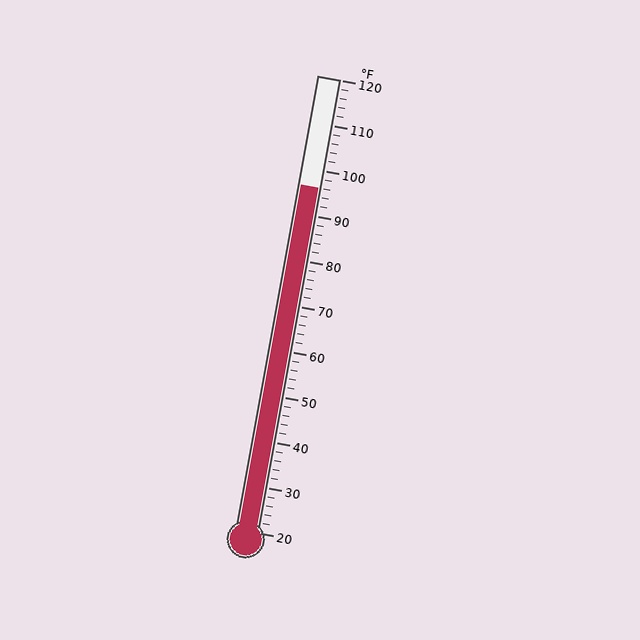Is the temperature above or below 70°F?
The temperature is above 70°F.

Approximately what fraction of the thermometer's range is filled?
The thermometer is filled to approximately 75% of its range.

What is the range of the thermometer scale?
The thermometer scale ranges from 20°F to 120°F.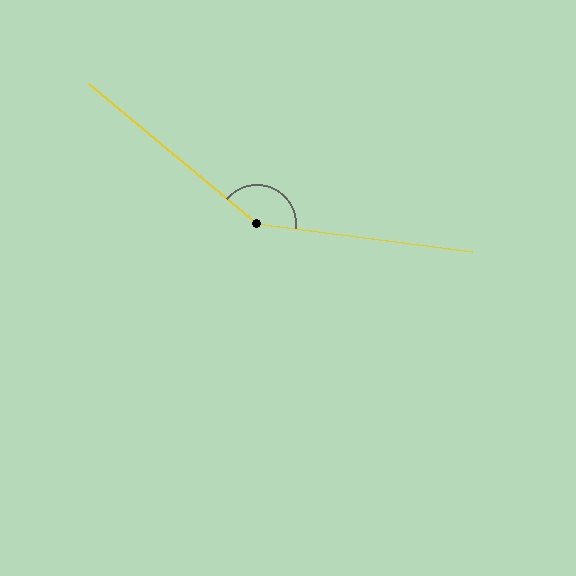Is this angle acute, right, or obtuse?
It is obtuse.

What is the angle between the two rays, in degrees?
Approximately 148 degrees.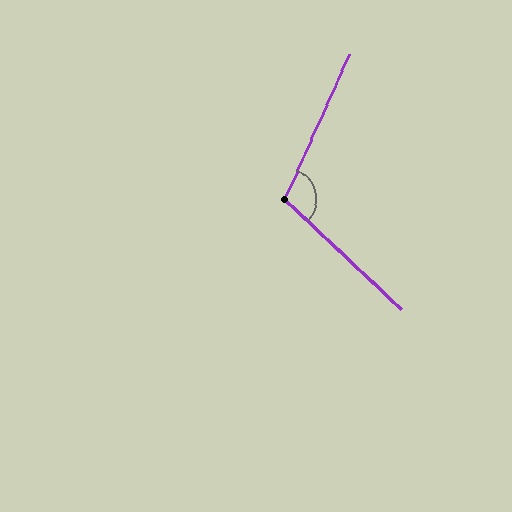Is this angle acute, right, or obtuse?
It is obtuse.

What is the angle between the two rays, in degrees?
Approximately 109 degrees.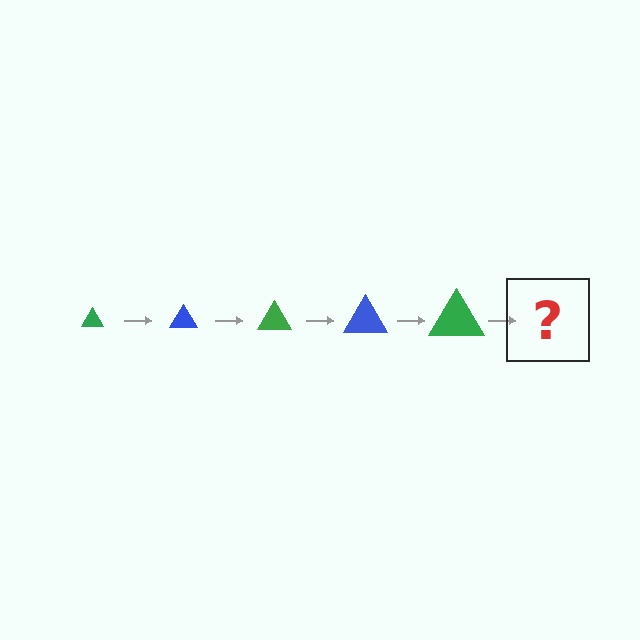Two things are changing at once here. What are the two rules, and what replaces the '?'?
The two rules are that the triangle grows larger each step and the color cycles through green and blue. The '?' should be a blue triangle, larger than the previous one.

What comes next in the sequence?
The next element should be a blue triangle, larger than the previous one.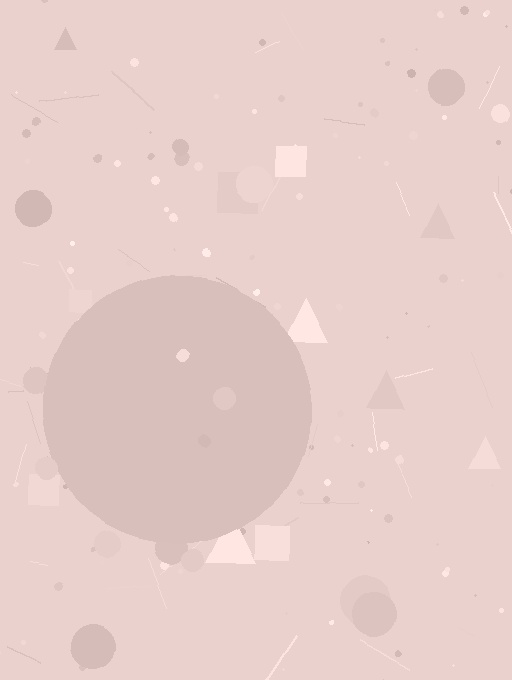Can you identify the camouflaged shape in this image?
The camouflaged shape is a circle.